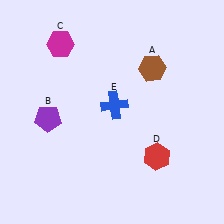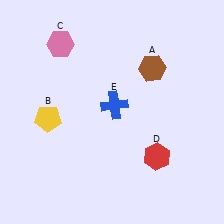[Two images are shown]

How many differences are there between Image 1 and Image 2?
There are 2 differences between the two images.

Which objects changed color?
B changed from purple to yellow. C changed from magenta to pink.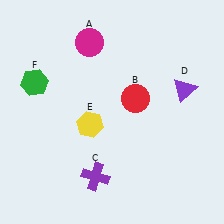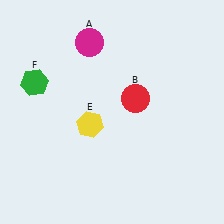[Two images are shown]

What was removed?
The purple triangle (D), the purple cross (C) were removed in Image 2.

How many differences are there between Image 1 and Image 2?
There are 2 differences between the two images.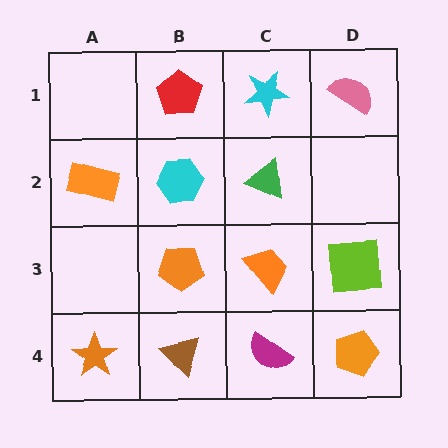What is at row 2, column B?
A cyan hexagon.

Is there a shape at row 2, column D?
No, that cell is empty.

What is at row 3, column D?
A lime square.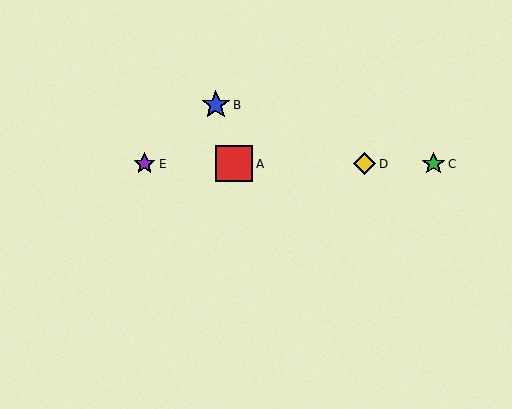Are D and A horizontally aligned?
Yes, both are at y≈164.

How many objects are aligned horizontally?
4 objects (A, C, D, E) are aligned horizontally.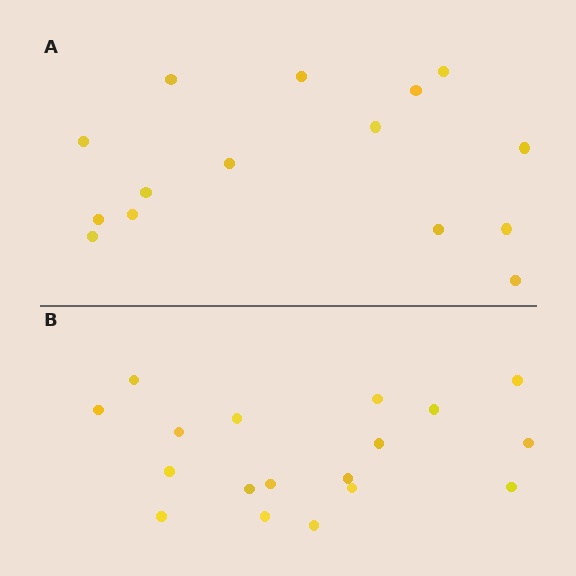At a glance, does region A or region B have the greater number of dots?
Region B (the bottom region) has more dots.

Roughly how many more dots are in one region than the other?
Region B has just a few more — roughly 2 or 3 more dots than region A.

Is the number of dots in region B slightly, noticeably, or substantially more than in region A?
Region B has only slightly more — the two regions are fairly close. The ratio is roughly 1.2 to 1.